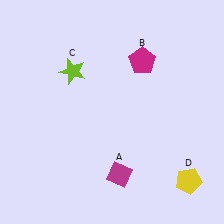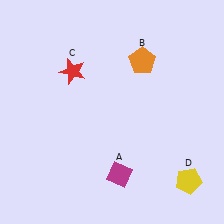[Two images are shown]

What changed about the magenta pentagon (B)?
In Image 1, B is magenta. In Image 2, it changed to orange.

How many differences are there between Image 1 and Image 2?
There are 2 differences between the two images.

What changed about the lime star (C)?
In Image 1, C is lime. In Image 2, it changed to red.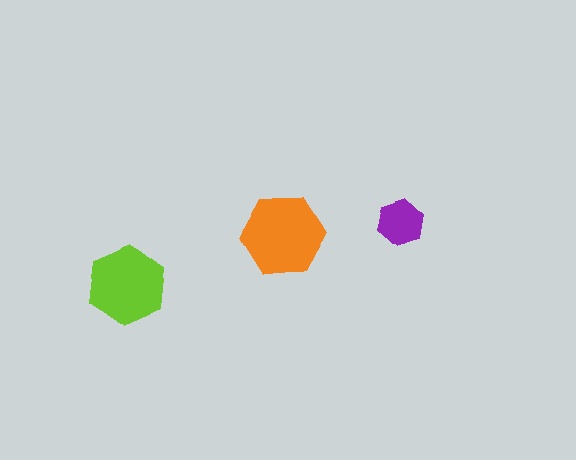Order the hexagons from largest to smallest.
the orange one, the lime one, the purple one.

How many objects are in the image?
There are 3 objects in the image.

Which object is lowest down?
The lime hexagon is bottommost.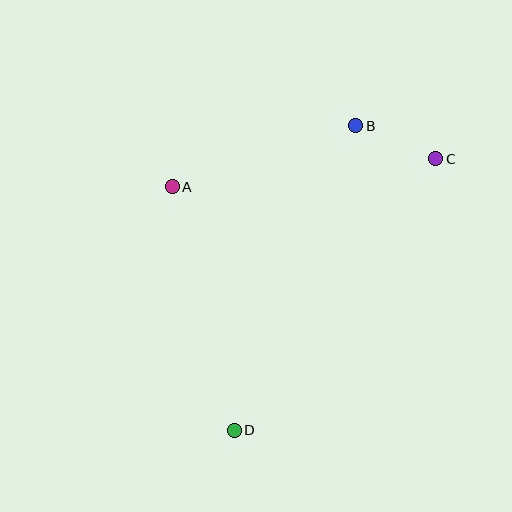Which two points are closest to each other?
Points B and C are closest to each other.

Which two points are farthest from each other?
Points C and D are farthest from each other.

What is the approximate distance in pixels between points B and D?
The distance between B and D is approximately 328 pixels.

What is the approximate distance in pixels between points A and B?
The distance between A and B is approximately 193 pixels.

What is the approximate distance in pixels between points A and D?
The distance between A and D is approximately 251 pixels.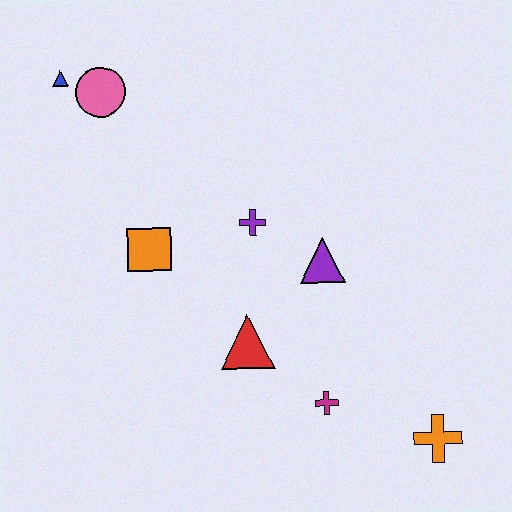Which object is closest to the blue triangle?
The pink circle is closest to the blue triangle.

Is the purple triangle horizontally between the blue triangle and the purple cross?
No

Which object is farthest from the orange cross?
The blue triangle is farthest from the orange cross.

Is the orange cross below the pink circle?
Yes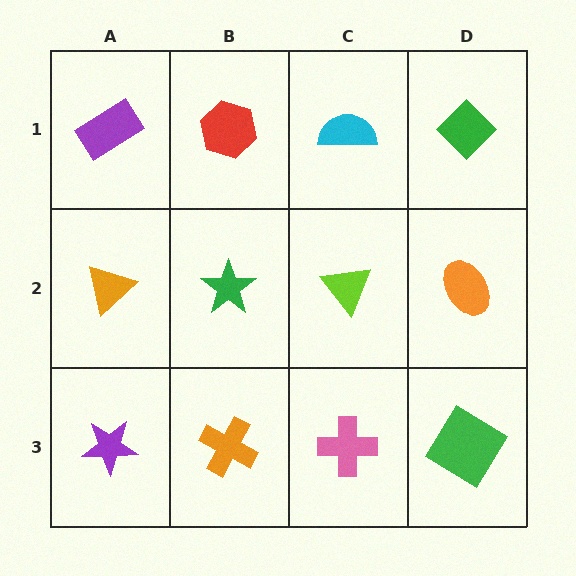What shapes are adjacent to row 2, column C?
A cyan semicircle (row 1, column C), a pink cross (row 3, column C), a green star (row 2, column B), an orange ellipse (row 2, column D).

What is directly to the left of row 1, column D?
A cyan semicircle.